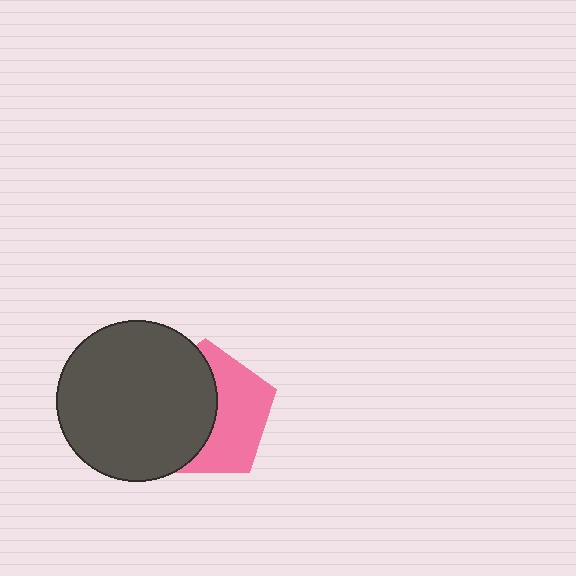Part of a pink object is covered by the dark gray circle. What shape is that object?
It is a pentagon.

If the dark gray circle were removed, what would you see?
You would see the complete pink pentagon.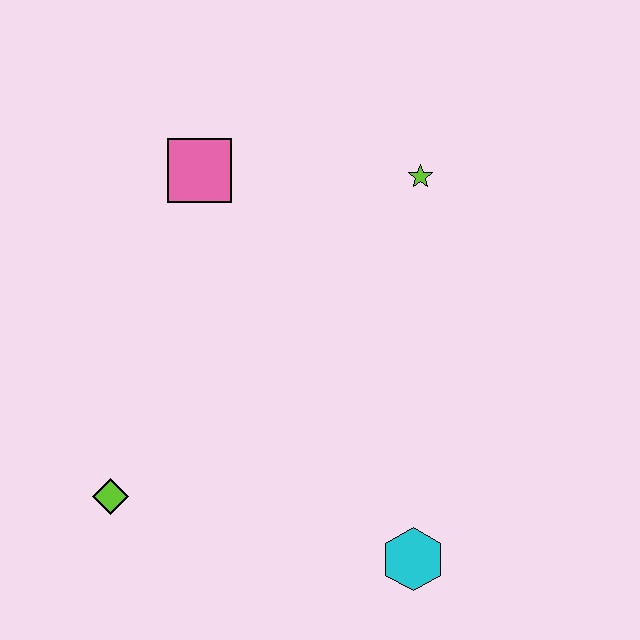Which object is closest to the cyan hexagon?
The lime diamond is closest to the cyan hexagon.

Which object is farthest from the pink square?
The cyan hexagon is farthest from the pink square.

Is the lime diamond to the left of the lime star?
Yes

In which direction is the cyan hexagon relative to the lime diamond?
The cyan hexagon is to the right of the lime diamond.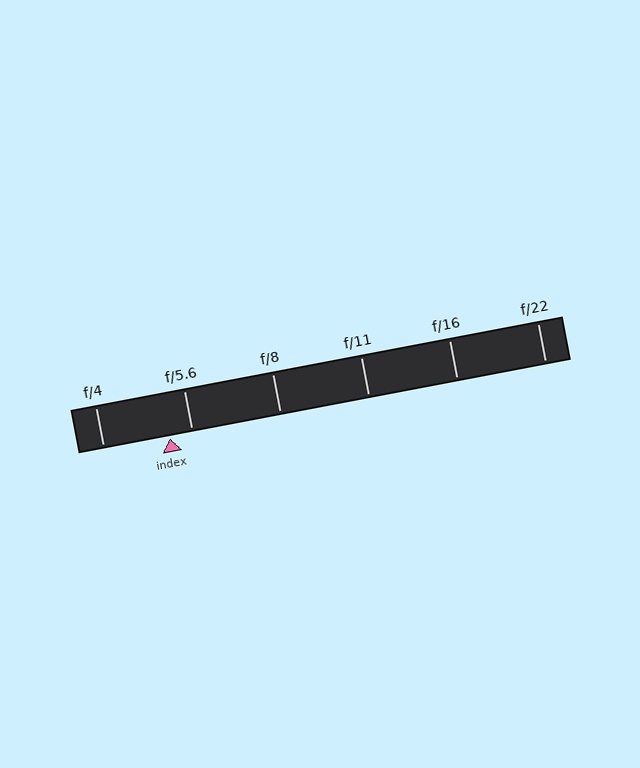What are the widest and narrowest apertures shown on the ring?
The widest aperture shown is f/4 and the narrowest is f/22.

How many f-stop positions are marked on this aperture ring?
There are 6 f-stop positions marked.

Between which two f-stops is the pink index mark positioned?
The index mark is between f/4 and f/5.6.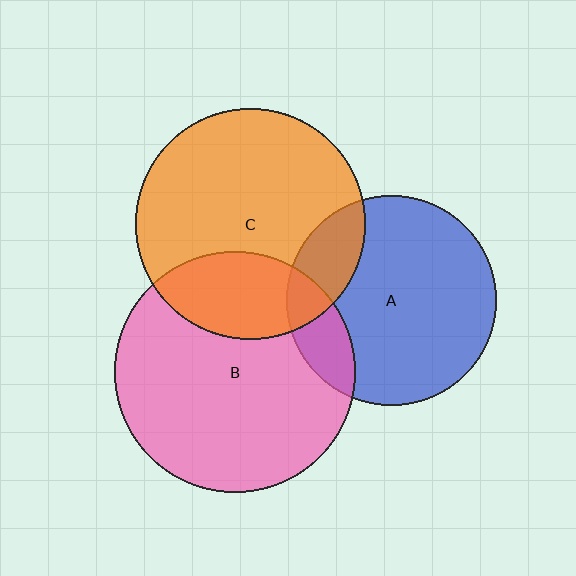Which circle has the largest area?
Circle B (pink).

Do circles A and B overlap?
Yes.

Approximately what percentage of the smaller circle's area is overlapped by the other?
Approximately 15%.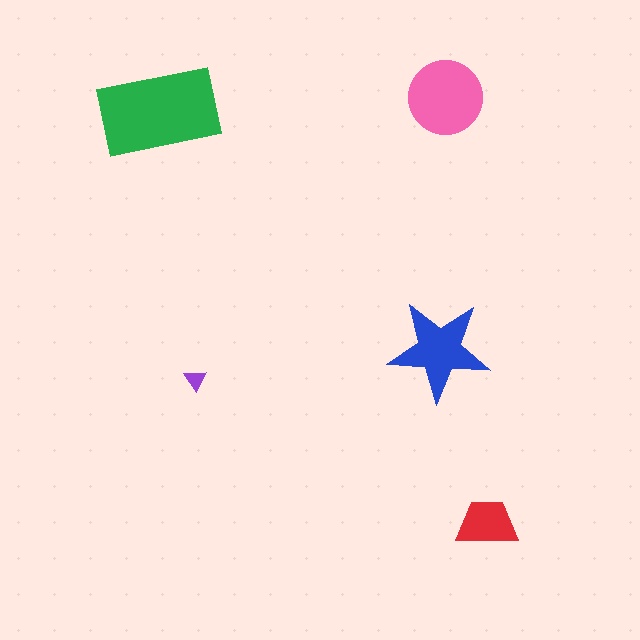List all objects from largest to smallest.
The green rectangle, the pink circle, the blue star, the red trapezoid, the purple triangle.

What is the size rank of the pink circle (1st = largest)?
2nd.